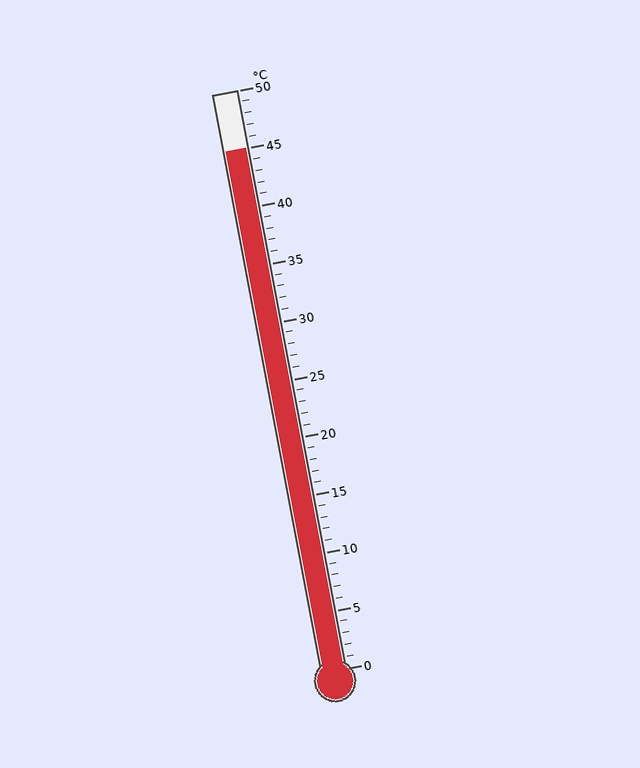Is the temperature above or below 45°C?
The temperature is at 45°C.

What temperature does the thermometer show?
The thermometer shows approximately 45°C.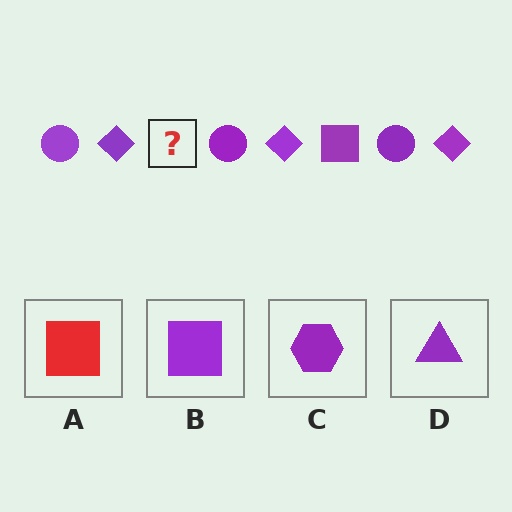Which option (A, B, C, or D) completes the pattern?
B.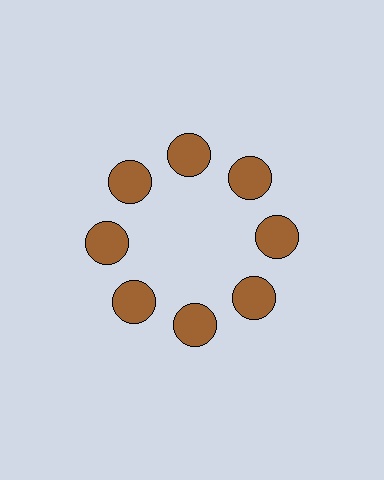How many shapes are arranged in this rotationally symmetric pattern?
There are 8 shapes, arranged in 8 groups of 1.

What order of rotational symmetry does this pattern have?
This pattern has 8-fold rotational symmetry.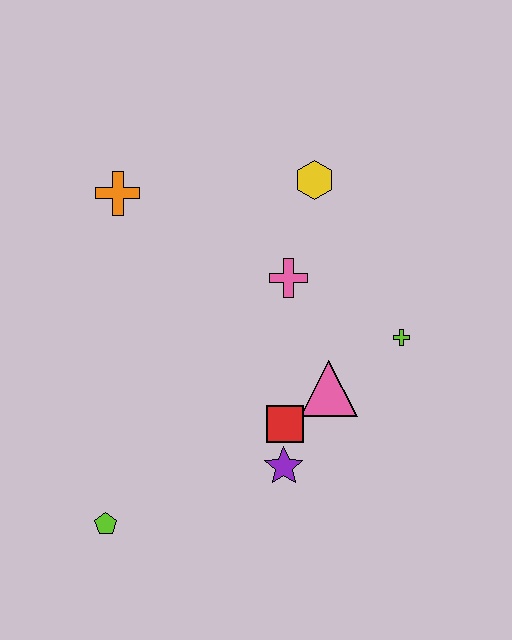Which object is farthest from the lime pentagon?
The yellow hexagon is farthest from the lime pentagon.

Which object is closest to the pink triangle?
The red square is closest to the pink triangle.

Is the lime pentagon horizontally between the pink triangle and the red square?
No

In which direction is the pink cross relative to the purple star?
The pink cross is above the purple star.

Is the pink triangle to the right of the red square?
Yes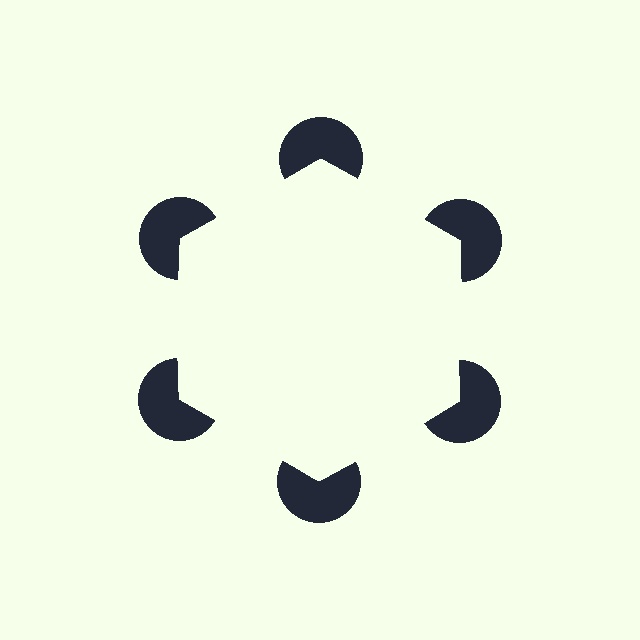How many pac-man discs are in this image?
There are 6 — one at each vertex of the illusory hexagon.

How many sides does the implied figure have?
6 sides.